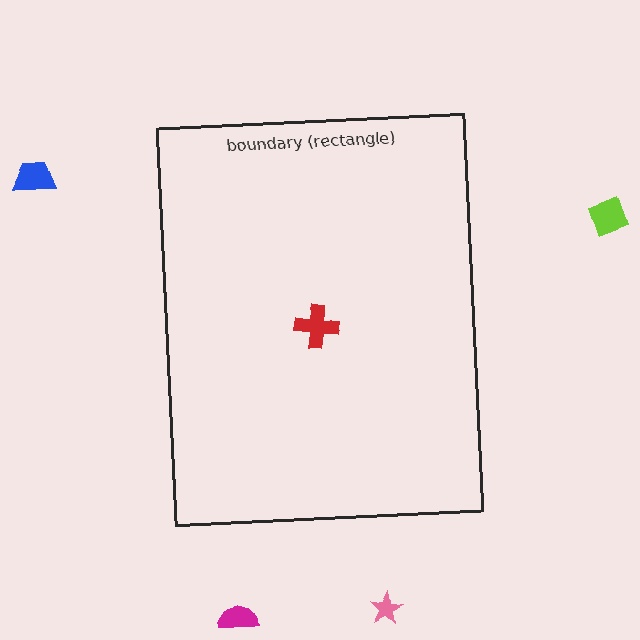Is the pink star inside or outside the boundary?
Outside.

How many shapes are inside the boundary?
1 inside, 4 outside.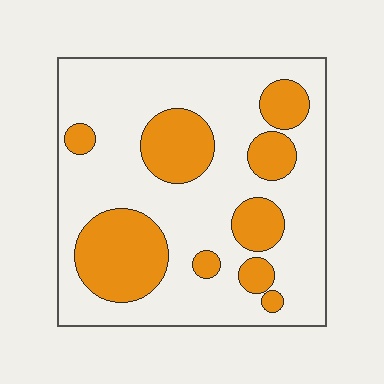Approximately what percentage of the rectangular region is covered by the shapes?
Approximately 30%.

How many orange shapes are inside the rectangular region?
9.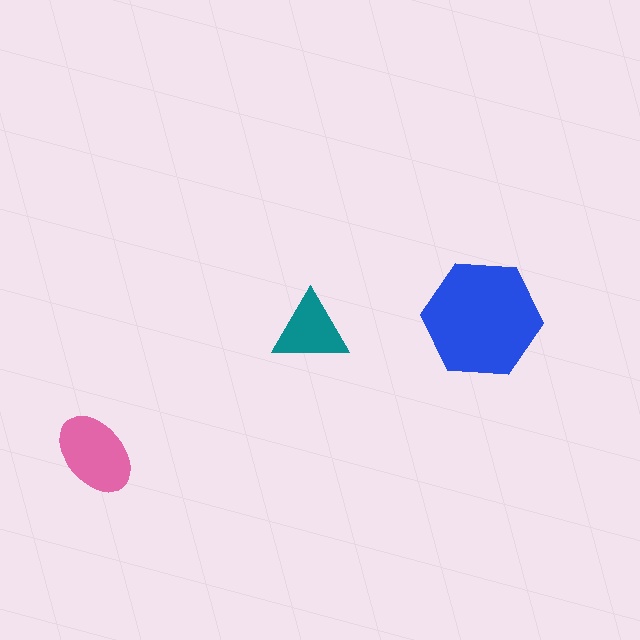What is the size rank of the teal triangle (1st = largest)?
3rd.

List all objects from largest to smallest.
The blue hexagon, the pink ellipse, the teal triangle.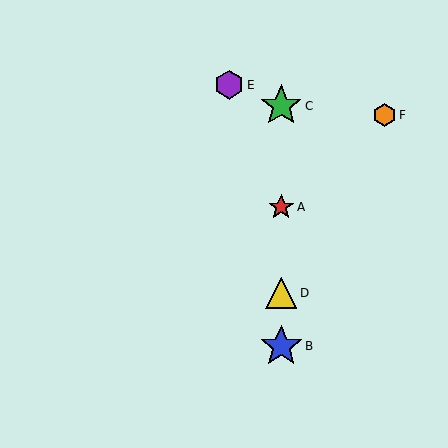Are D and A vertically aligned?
Yes, both are at x≈281.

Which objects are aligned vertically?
Objects A, B, C, D are aligned vertically.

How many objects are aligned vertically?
4 objects (A, B, C, D) are aligned vertically.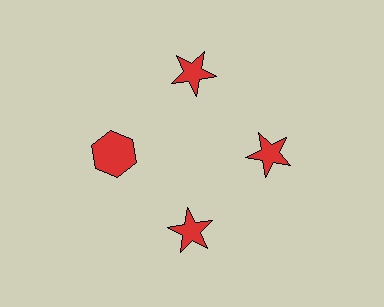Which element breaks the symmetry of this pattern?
The red hexagon at roughly the 9 o'clock position breaks the symmetry. All other shapes are red stars.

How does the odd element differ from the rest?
It has a different shape: hexagon instead of star.